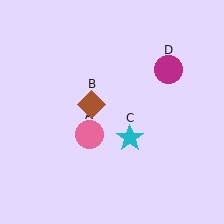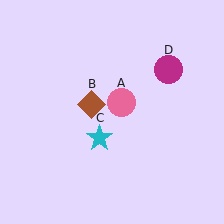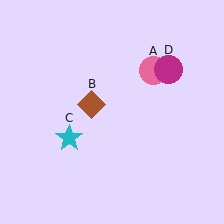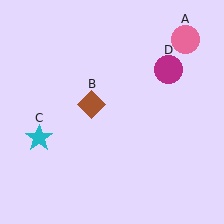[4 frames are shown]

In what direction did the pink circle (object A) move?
The pink circle (object A) moved up and to the right.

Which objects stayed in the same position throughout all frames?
Brown diamond (object B) and magenta circle (object D) remained stationary.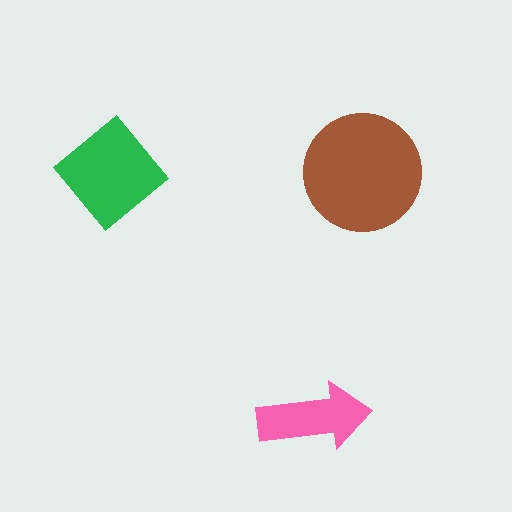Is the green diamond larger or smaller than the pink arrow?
Larger.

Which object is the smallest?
The pink arrow.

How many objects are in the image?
There are 3 objects in the image.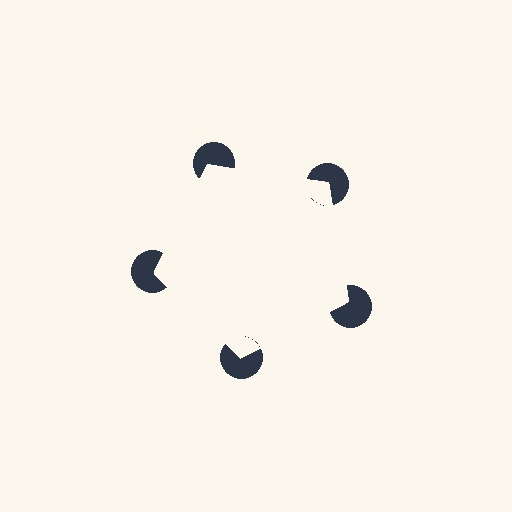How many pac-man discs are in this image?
There are 5 — one at each vertex of the illusory pentagon.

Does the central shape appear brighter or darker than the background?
It typically appears slightly brighter than the background, even though no actual brightness change is drawn.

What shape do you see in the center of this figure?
An illusory pentagon — its edges are inferred from the aligned wedge cuts in the pac-man discs, not physically drawn.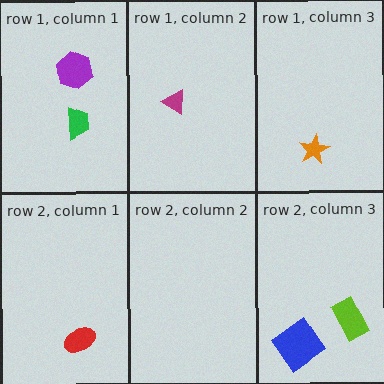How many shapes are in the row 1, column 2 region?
1.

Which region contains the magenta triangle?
The row 1, column 2 region.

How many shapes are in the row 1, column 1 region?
2.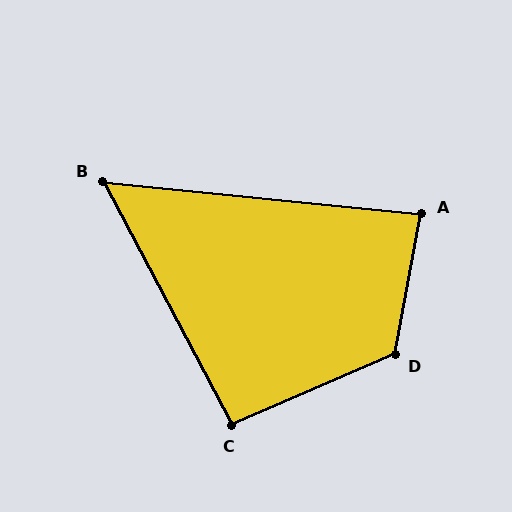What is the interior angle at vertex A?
Approximately 85 degrees (approximately right).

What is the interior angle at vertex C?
Approximately 95 degrees (approximately right).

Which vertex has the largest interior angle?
D, at approximately 124 degrees.